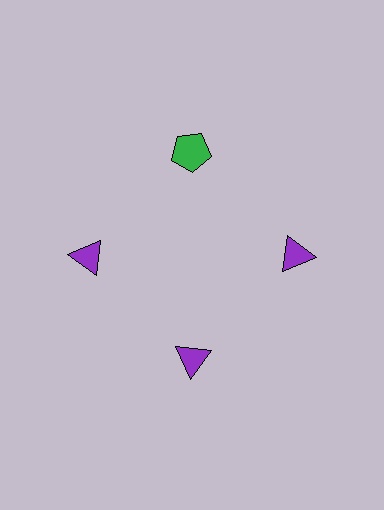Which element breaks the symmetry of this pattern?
The green pentagon at roughly the 12 o'clock position breaks the symmetry. All other shapes are purple triangles.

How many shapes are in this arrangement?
There are 4 shapes arranged in a ring pattern.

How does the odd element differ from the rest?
It differs in both color (green instead of purple) and shape (pentagon instead of triangle).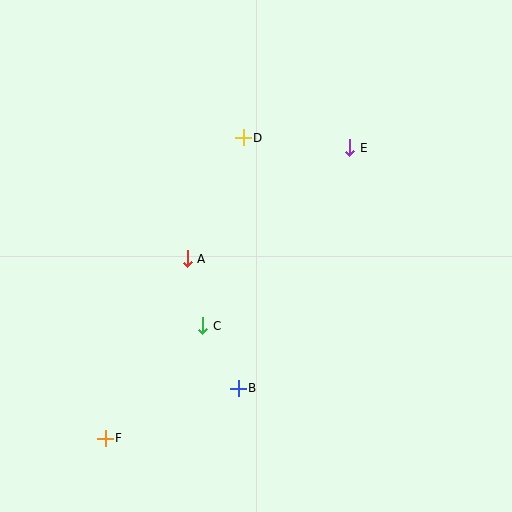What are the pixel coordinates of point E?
Point E is at (350, 148).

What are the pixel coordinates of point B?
Point B is at (238, 388).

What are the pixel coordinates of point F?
Point F is at (105, 438).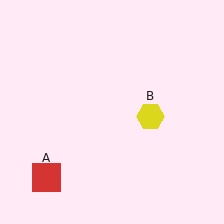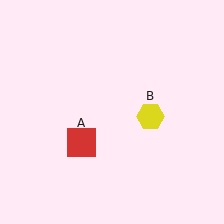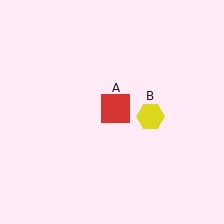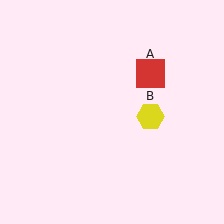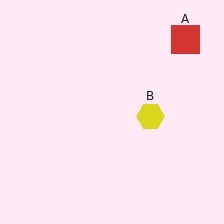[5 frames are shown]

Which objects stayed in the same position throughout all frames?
Yellow hexagon (object B) remained stationary.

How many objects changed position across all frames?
1 object changed position: red square (object A).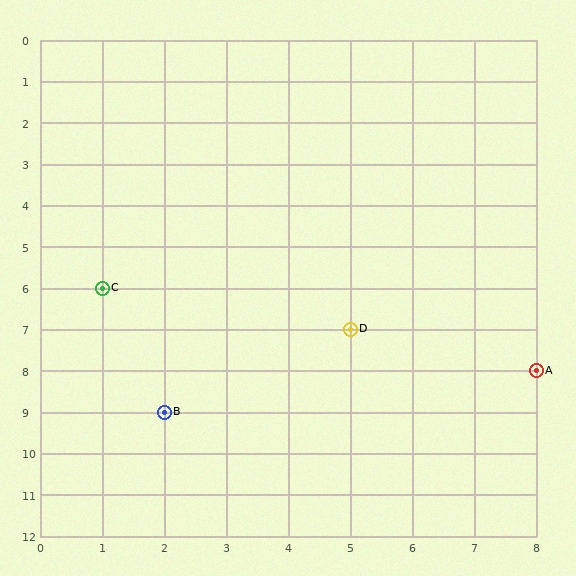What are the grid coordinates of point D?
Point D is at grid coordinates (5, 7).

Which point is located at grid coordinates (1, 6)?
Point C is at (1, 6).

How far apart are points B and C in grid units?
Points B and C are 1 column and 3 rows apart (about 3.2 grid units diagonally).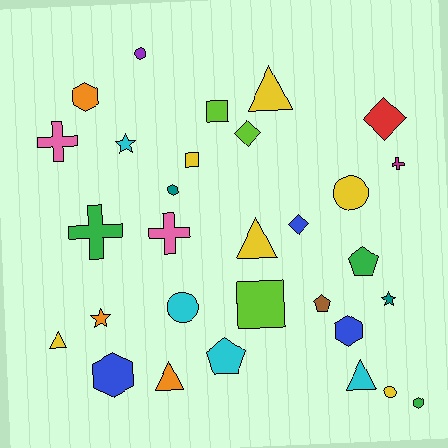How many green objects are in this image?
There are 3 green objects.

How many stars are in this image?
There are 3 stars.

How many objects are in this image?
There are 30 objects.